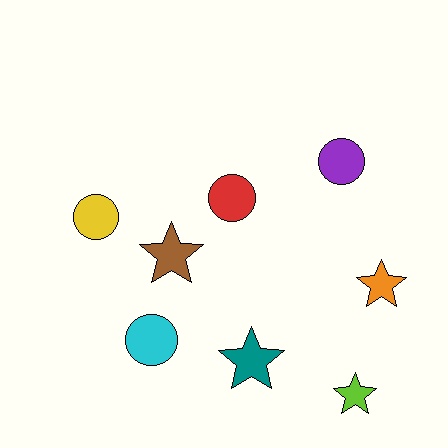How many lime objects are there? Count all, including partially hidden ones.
There is 1 lime object.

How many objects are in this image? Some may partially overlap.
There are 8 objects.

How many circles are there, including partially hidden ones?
There are 4 circles.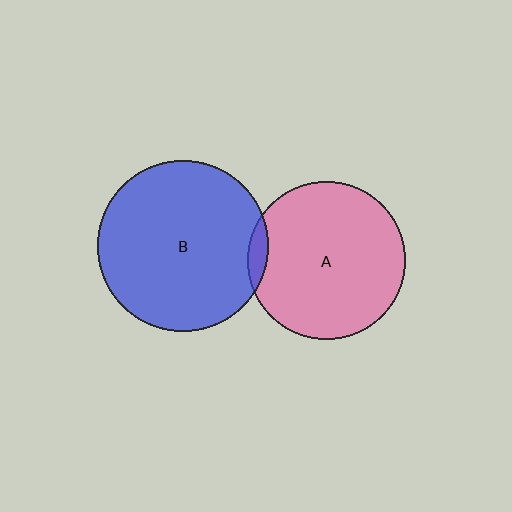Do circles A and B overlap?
Yes.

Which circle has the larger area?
Circle B (blue).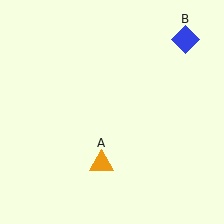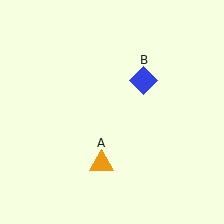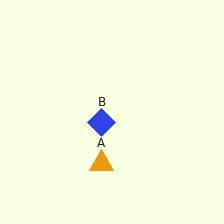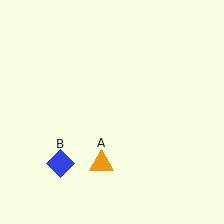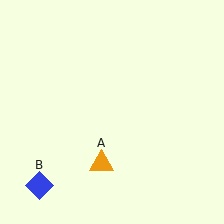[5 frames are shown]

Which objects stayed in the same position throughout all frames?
Orange triangle (object A) remained stationary.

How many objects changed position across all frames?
1 object changed position: blue diamond (object B).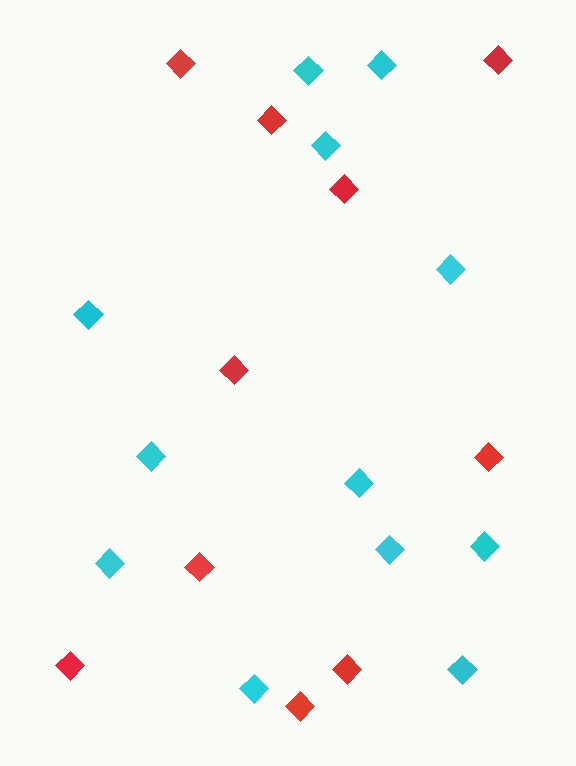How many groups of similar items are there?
There are 2 groups: one group of cyan diamonds (12) and one group of red diamonds (10).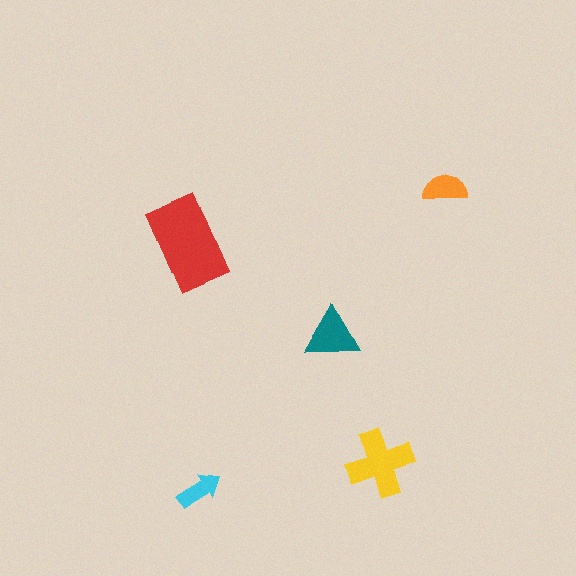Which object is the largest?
The red rectangle.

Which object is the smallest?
The cyan arrow.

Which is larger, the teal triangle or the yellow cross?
The yellow cross.